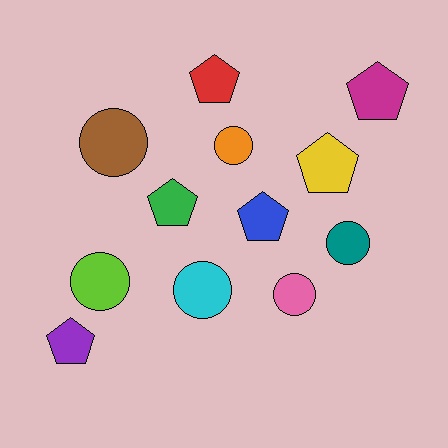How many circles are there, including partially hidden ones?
There are 6 circles.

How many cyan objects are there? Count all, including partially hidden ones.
There is 1 cyan object.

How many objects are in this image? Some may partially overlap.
There are 12 objects.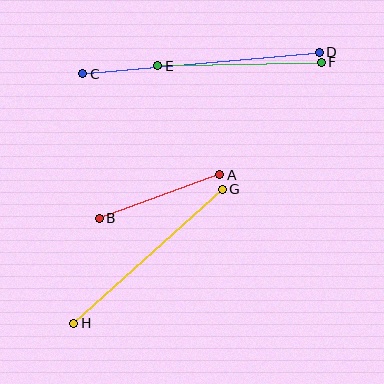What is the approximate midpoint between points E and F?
The midpoint is at approximately (239, 64) pixels.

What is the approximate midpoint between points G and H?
The midpoint is at approximately (148, 256) pixels.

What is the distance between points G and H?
The distance is approximately 200 pixels.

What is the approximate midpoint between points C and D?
The midpoint is at approximately (201, 63) pixels.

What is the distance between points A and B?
The distance is approximately 128 pixels.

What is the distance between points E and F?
The distance is approximately 164 pixels.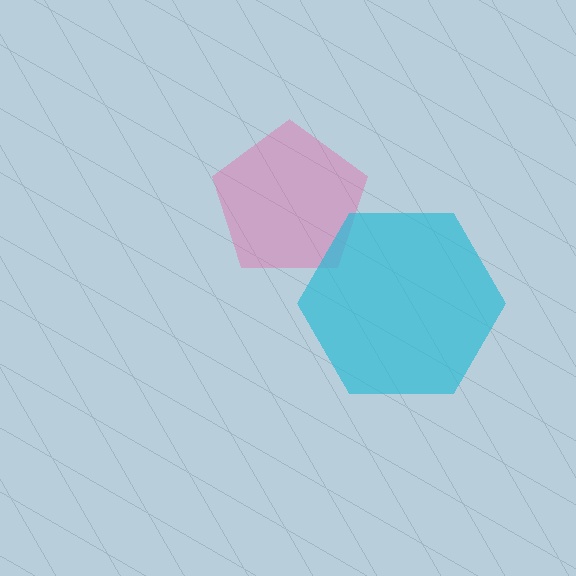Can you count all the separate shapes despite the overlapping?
Yes, there are 2 separate shapes.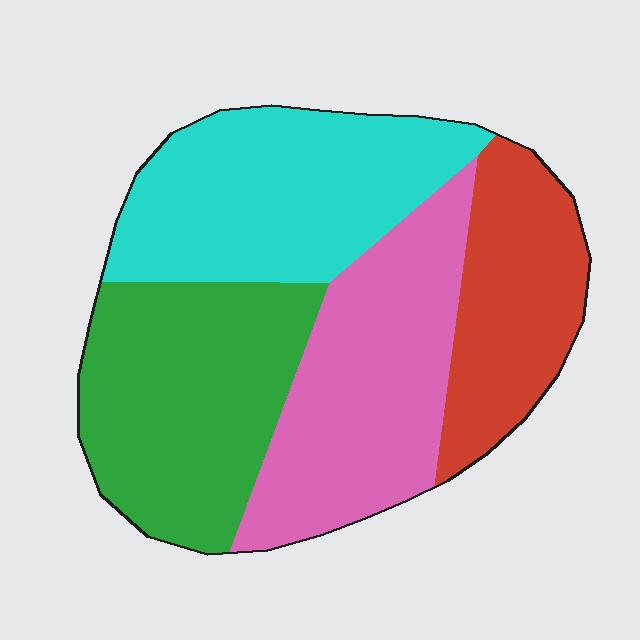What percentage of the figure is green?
Green takes up between a quarter and a half of the figure.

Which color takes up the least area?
Red, at roughly 20%.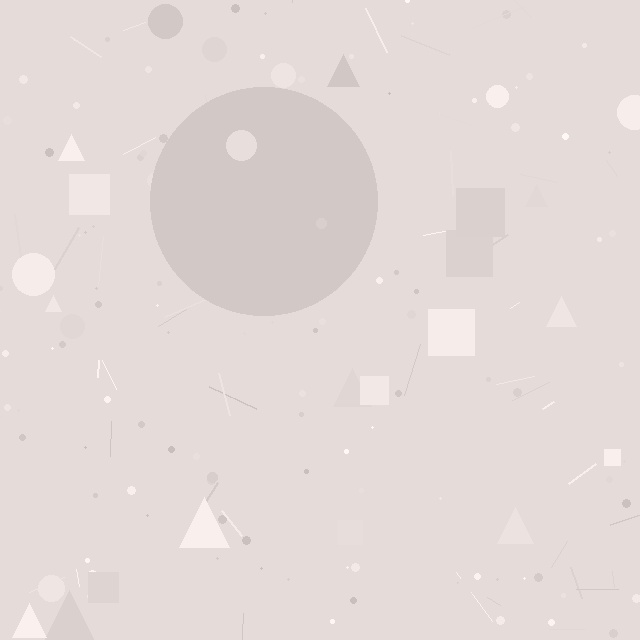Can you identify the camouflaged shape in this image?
The camouflaged shape is a circle.